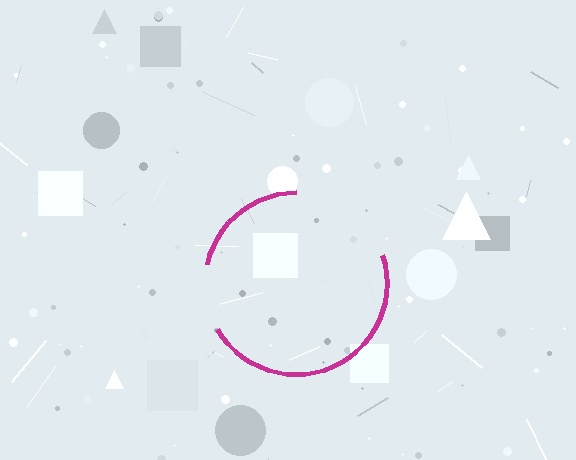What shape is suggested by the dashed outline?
The dashed outline suggests a circle.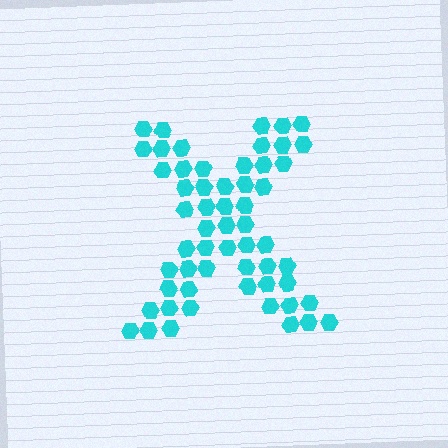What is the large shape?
The large shape is the letter X.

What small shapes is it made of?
It is made of small hexagons.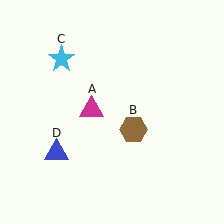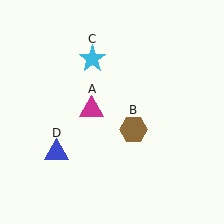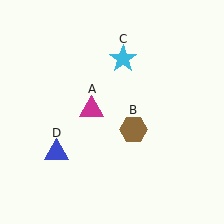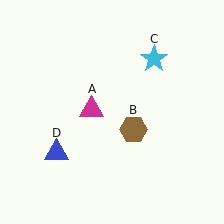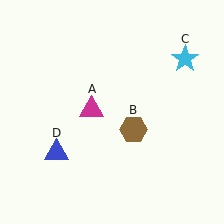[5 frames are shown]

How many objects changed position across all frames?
1 object changed position: cyan star (object C).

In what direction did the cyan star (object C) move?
The cyan star (object C) moved right.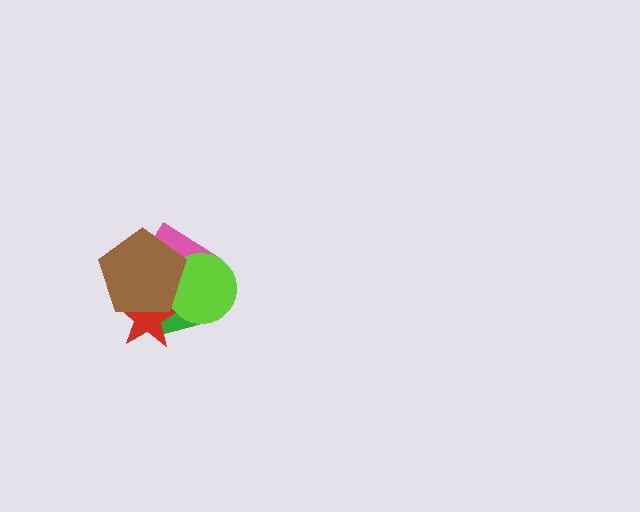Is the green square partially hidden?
Yes, it is partially covered by another shape.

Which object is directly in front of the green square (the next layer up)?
The red star is directly in front of the green square.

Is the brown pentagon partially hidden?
No, no other shape covers it.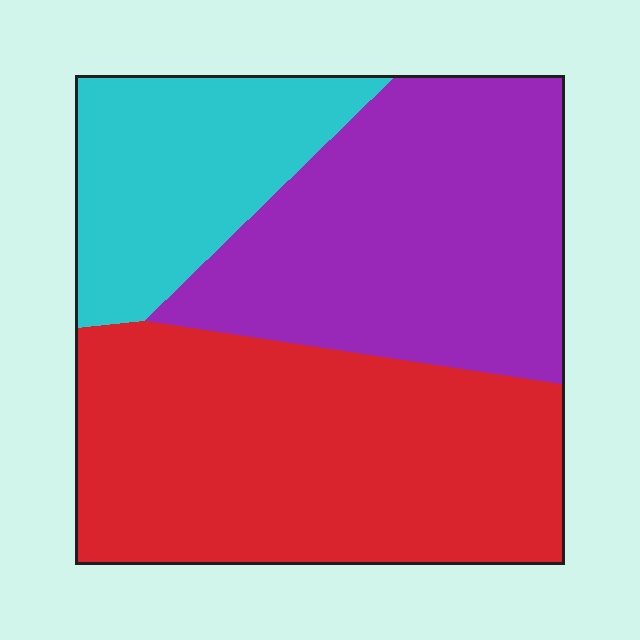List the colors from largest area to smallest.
From largest to smallest: red, purple, cyan.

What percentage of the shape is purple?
Purple covers 36% of the shape.